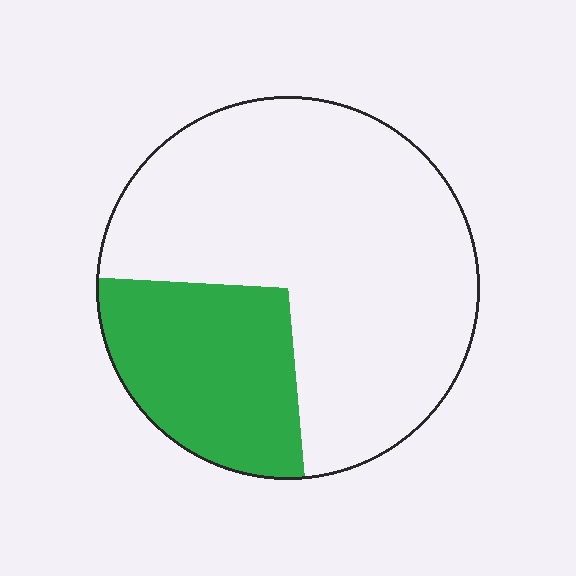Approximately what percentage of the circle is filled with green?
Approximately 25%.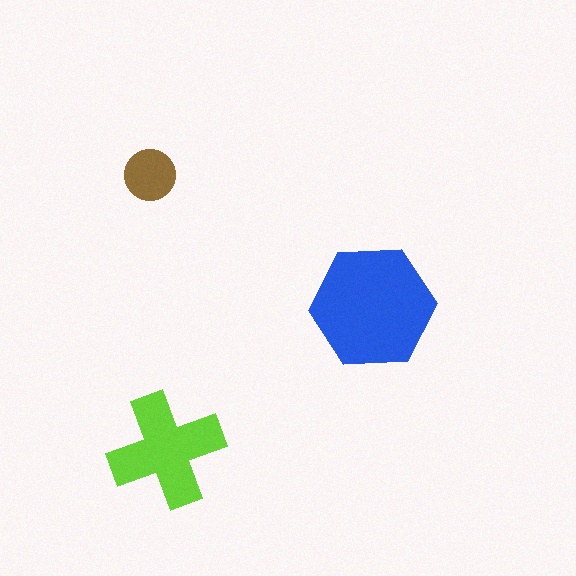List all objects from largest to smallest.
The blue hexagon, the lime cross, the brown circle.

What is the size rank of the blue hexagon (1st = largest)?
1st.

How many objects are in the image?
There are 3 objects in the image.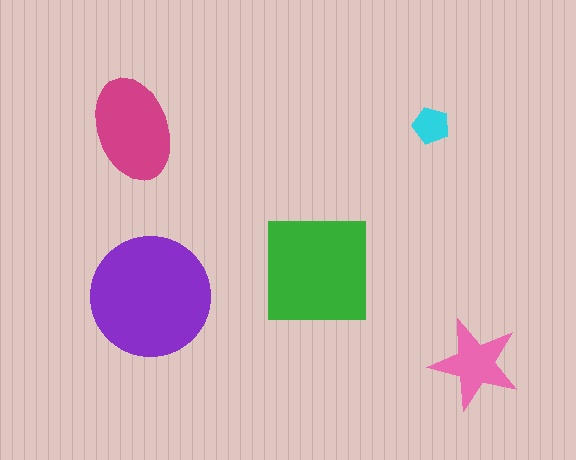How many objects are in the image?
There are 5 objects in the image.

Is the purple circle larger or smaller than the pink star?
Larger.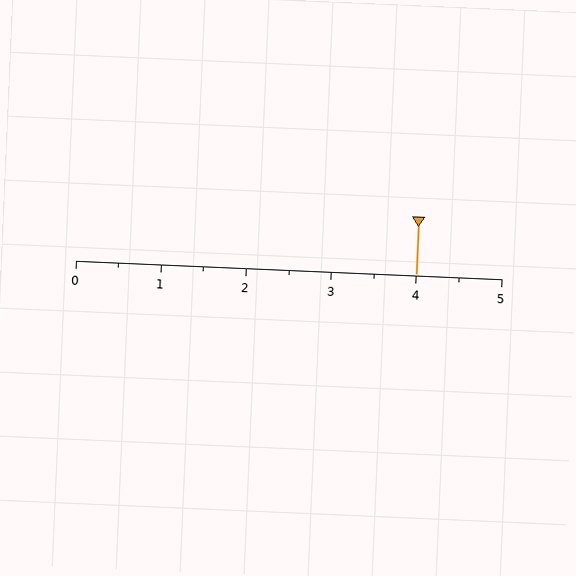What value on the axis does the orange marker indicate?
The marker indicates approximately 4.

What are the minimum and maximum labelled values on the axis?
The axis runs from 0 to 5.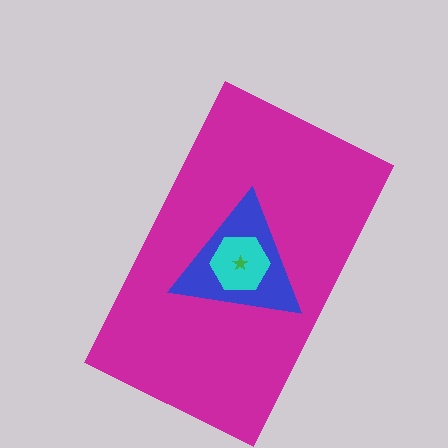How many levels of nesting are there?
4.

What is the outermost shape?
The magenta rectangle.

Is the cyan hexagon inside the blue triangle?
Yes.